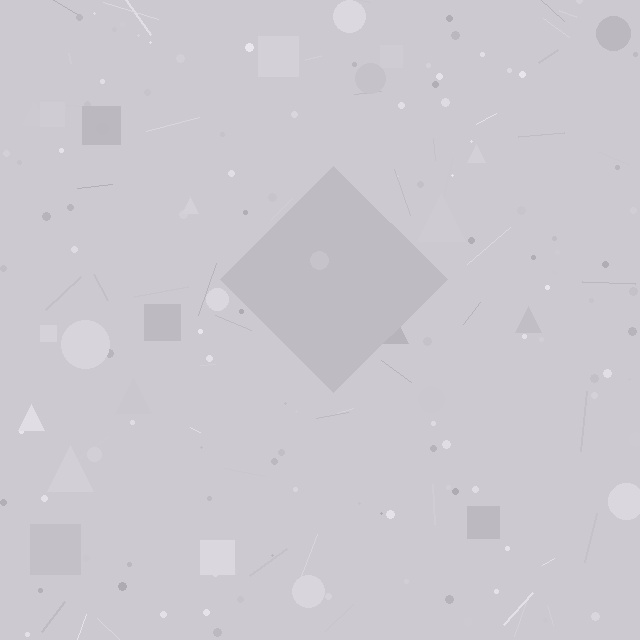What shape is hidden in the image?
A diamond is hidden in the image.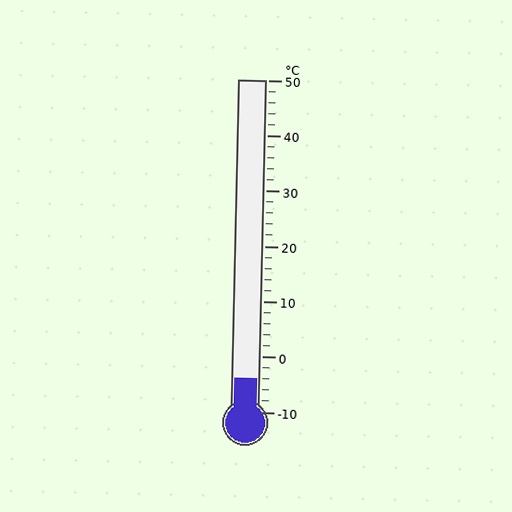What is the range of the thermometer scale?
The thermometer scale ranges from -10°C to 50°C.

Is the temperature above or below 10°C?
The temperature is below 10°C.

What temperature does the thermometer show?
The thermometer shows approximately -4°C.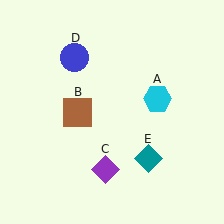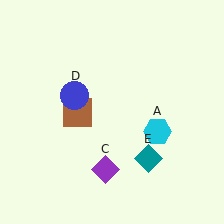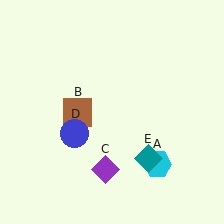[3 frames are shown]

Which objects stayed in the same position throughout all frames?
Brown square (object B) and purple diamond (object C) and teal diamond (object E) remained stationary.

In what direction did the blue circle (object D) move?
The blue circle (object D) moved down.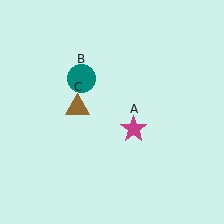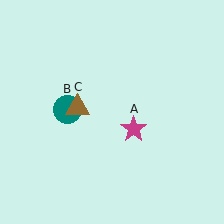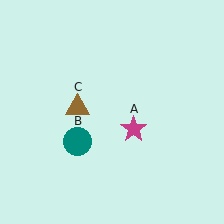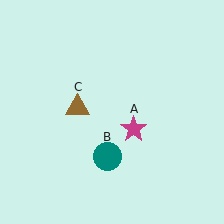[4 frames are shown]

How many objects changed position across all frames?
1 object changed position: teal circle (object B).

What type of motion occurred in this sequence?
The teal circle (object B) rotated counterclockwise around the center of the scene.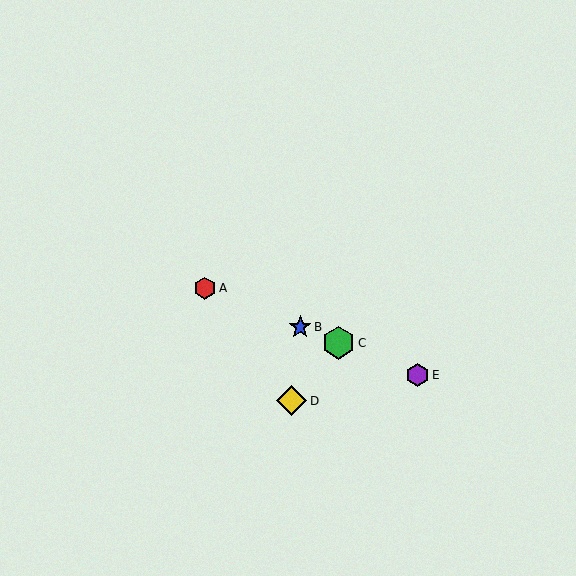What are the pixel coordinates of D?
Object D is at (292, 401).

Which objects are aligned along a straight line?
Objects A, B, C, E are aligned along a straight line.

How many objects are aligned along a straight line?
4 objects (A, B, C, E) are aligned along a straight line.